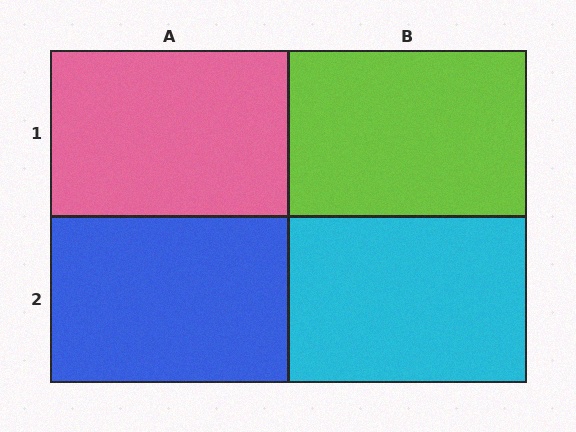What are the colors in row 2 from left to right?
Blue, cyan.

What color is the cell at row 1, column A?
Pink.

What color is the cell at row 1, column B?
Lime.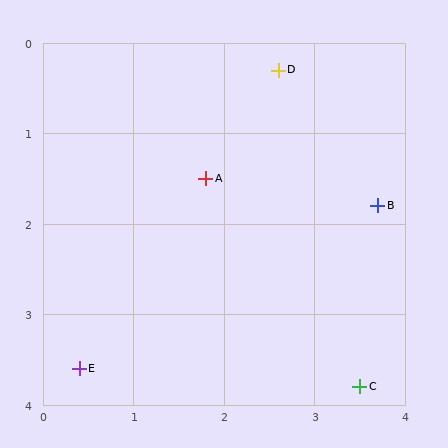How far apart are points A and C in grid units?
Points A and C are about 2.9 grid units apart.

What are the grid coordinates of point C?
Point C is at approximately (3.5, 3.8).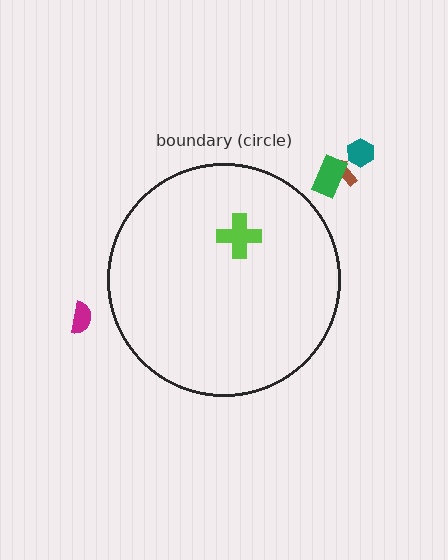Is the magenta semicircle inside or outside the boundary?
Outside.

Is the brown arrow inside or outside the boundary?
Outside.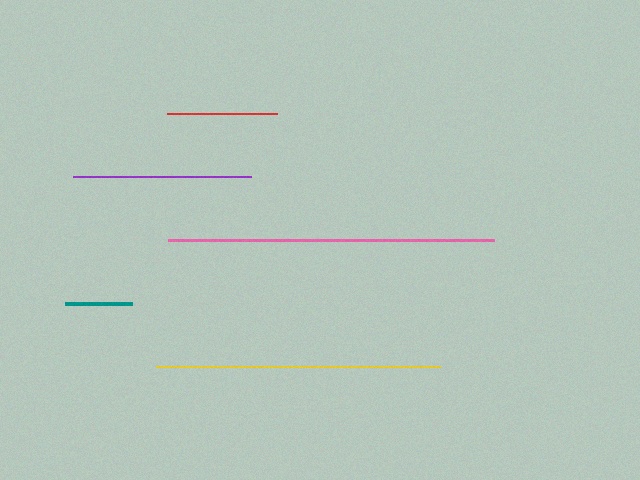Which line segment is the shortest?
The teal line is the shortest at approximately 67 pixels.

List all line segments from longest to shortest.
From longest to shortest: pink, yellow, purple, red, teal.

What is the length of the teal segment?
The teal segment is approximately 67 pixels long.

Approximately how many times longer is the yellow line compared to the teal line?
The yellow line is approximately 4.3 times the length of the teal line.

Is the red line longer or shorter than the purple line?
The purple line is longer than the red line.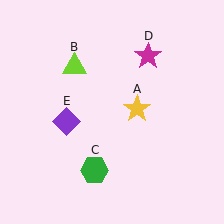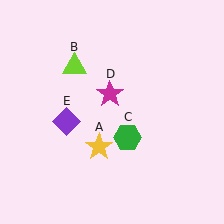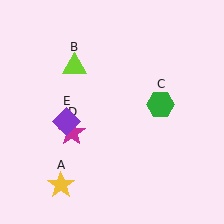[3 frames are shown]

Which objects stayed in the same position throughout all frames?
Lime triangle (object B) and purple diamond (object E) remained stationary.